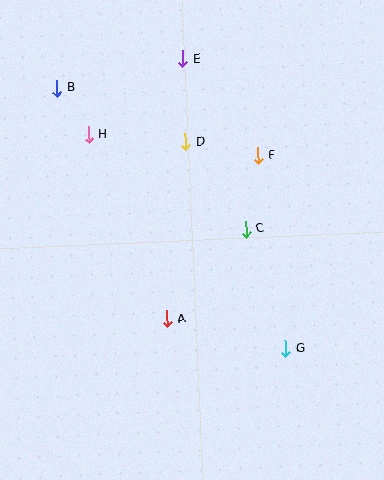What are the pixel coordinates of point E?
Point E is at (183, 59).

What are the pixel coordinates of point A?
Point A is at (167, 319).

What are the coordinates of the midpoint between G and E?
The midpoint between G and E is at (234, 204).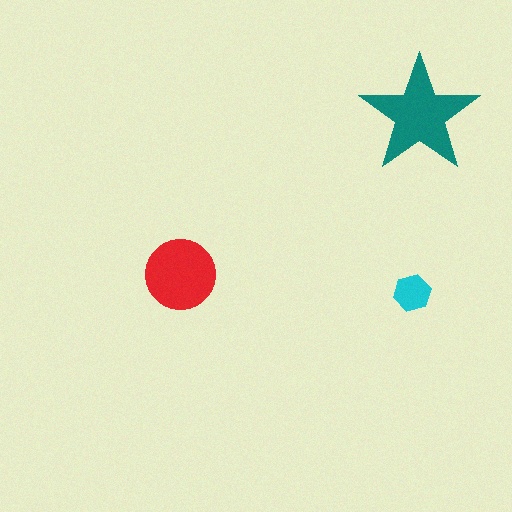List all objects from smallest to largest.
The cyan hexagon, the red circle, the teal star.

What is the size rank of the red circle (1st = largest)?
2nd.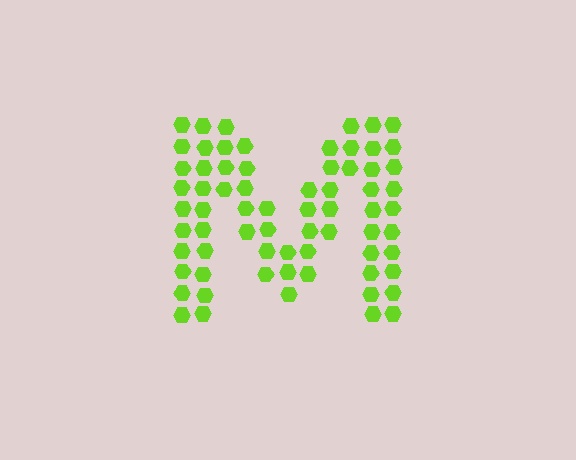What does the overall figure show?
The overall figure shows the letter M.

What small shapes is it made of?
It is made of small hexagons.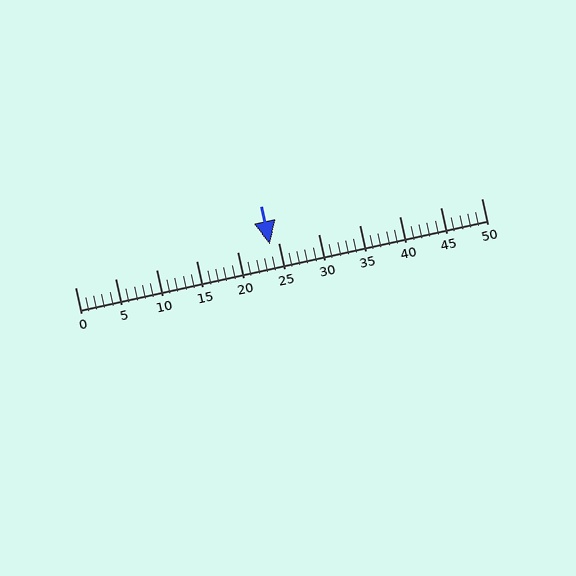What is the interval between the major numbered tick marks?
The major tick marks are spaced 5 units apart.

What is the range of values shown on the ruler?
The ruler shows values from 0 to 50.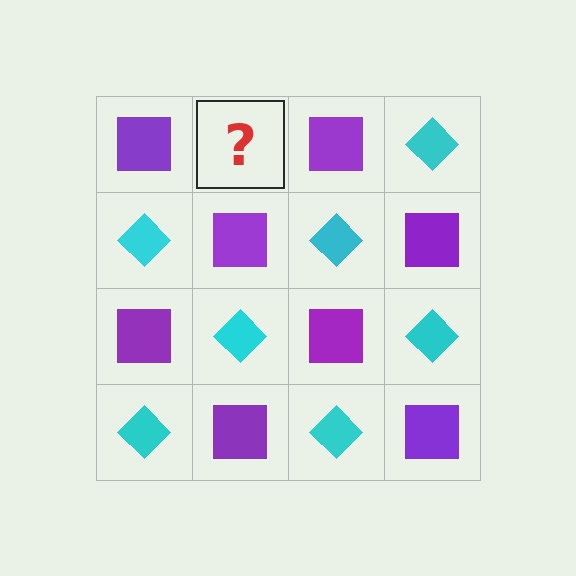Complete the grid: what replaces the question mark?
The question mark should be replaced with a cyan diamond.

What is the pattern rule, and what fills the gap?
The rule is that it alternates purple square and cyan diamond in a checkerboard pattern. The gap should be filled with a cyan diamond.